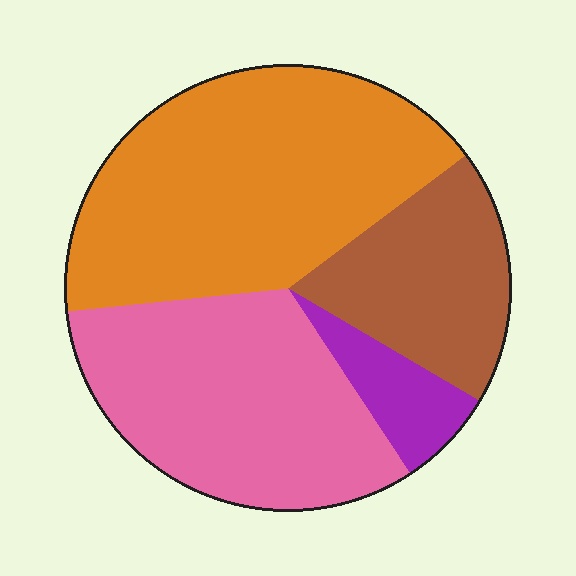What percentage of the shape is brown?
Brown takes up about one fifth (1/5) of the shape.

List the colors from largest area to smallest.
From largest to smallest: orange, pink, brown, purple.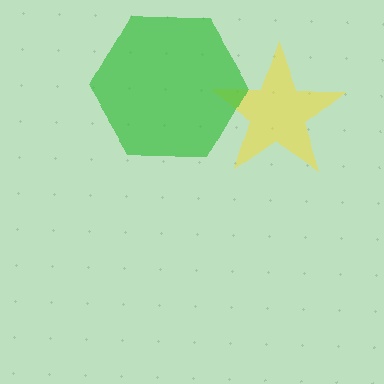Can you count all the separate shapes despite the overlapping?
Yes, there are 2 separate shapes.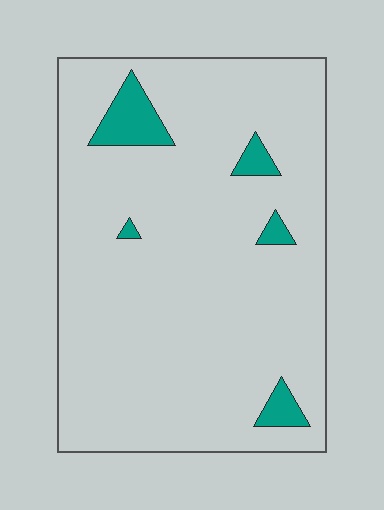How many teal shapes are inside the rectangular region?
5.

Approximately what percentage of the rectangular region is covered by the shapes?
Approximately 5%.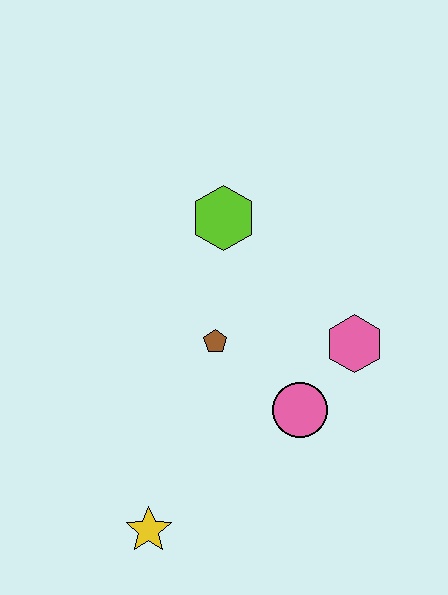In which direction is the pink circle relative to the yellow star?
The pink circle is to the right of the yellow star.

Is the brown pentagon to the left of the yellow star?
No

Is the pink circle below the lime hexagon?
Yes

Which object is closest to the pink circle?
The pink hexagon is closest to the pink circle.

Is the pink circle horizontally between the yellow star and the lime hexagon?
No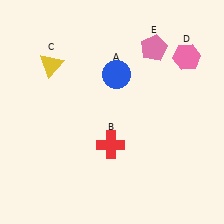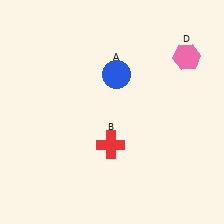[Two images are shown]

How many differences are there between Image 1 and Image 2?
There are 2 differences between the two images.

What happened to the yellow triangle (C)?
The yellow triangle (C) was removed in Image 2. It was in the top-left area of Image 1.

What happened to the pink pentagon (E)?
The pink pentagon (E) was removed in Image 2. It was in the top-right area of Image 1.